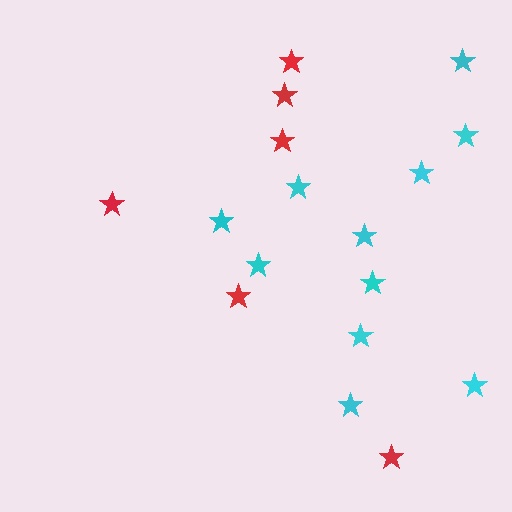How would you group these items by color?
There are 2 groups: one group of cyan stars (11) and one group of red stars (6).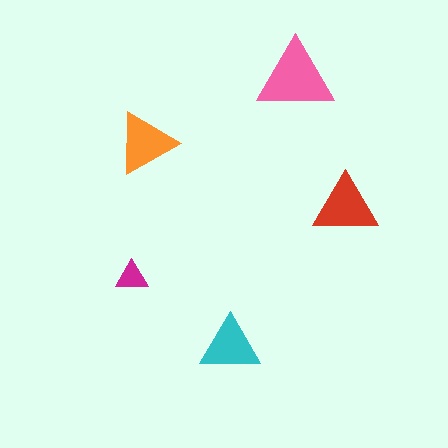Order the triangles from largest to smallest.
the pink one, the red one, the orange one, the cyan one, the magenta one.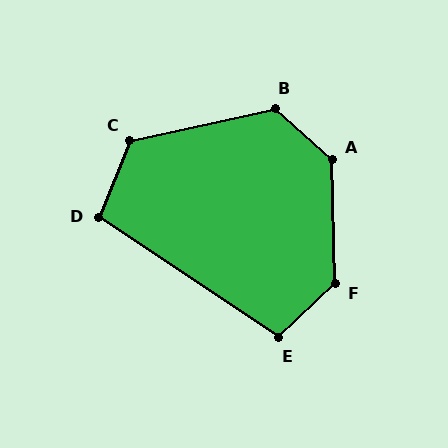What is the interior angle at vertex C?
Approximately 124 degrees (obtuse).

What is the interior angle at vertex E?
Approximately 103 degrees (obtuse).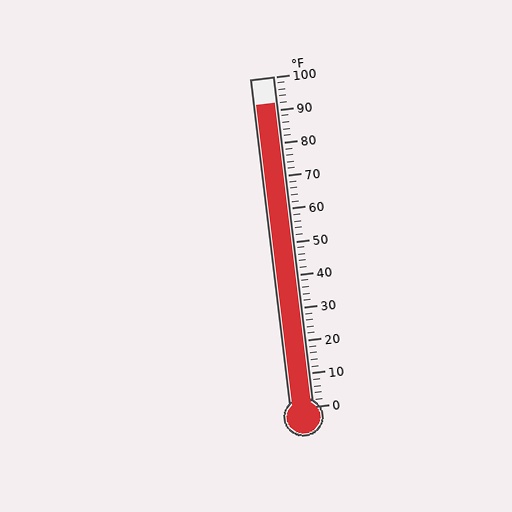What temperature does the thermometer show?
The thermometer shows approximately 92°F.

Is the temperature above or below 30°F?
The temperature is above 30°F.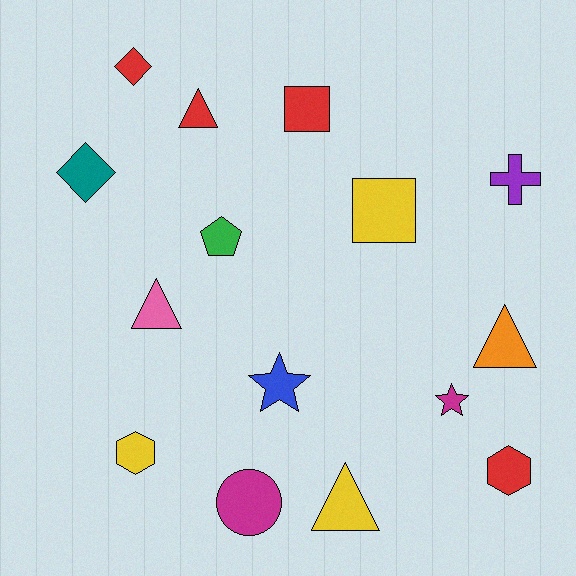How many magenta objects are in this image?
There are 2 magenta objects.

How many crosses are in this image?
There is 1 cross.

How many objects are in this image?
There are 15 objects.